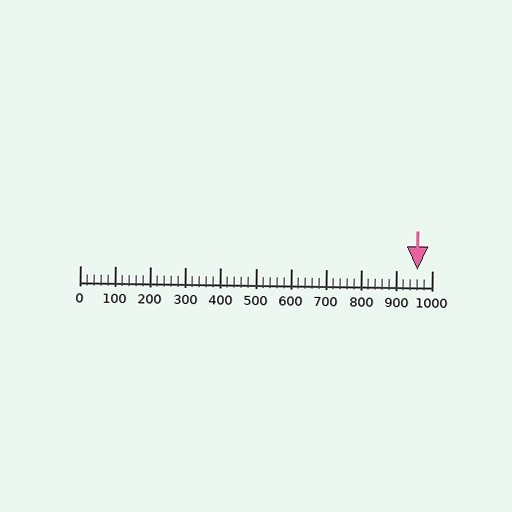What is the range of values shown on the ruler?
The ruler shows values from 0 to 1000.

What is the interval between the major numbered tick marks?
The major tick marks are spaced 100 units apart.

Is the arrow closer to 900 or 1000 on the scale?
The arrow is closer to 1000.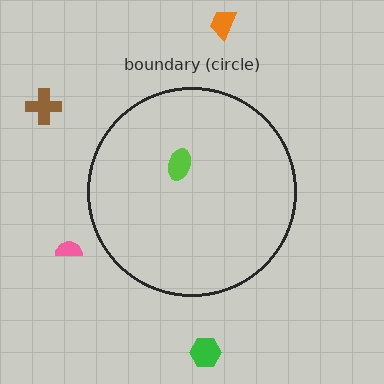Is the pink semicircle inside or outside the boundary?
Outside.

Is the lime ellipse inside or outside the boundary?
Inside.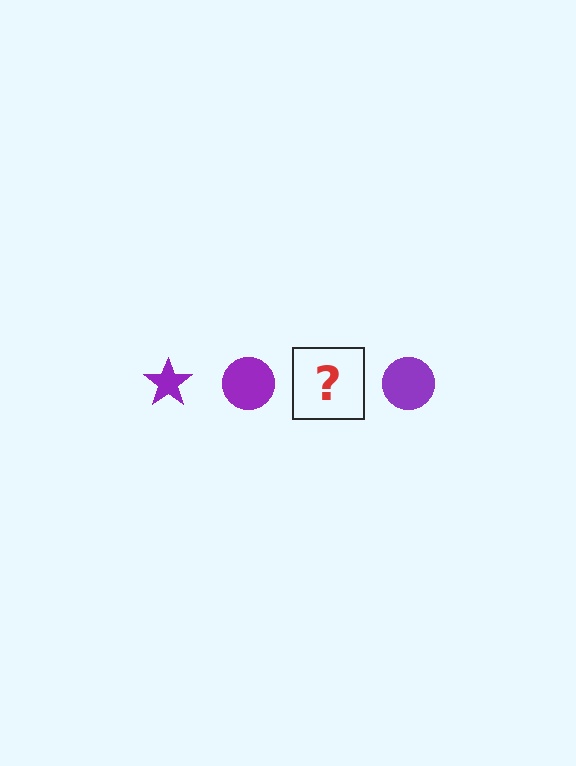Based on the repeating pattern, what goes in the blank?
The blank should be a purple star.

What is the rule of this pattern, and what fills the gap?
The rule is that the pattern cycles through star, circle shapes in purple. The gap should be filled with a purple star.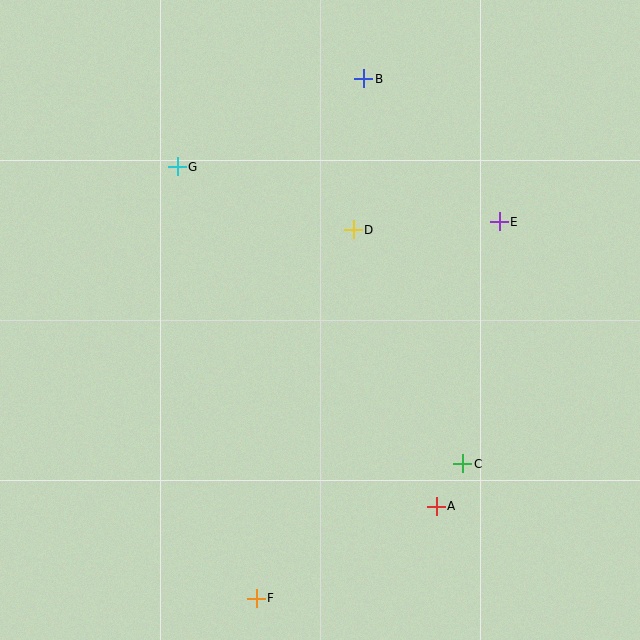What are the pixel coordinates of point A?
Point A is at (436, 506).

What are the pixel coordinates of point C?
Point C is at (463, 464).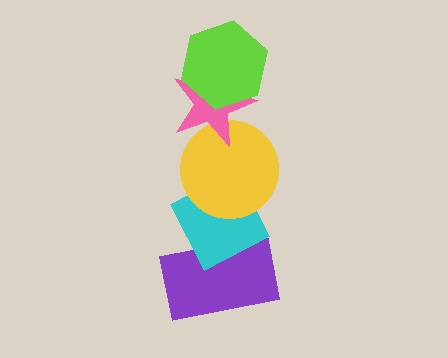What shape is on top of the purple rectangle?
The cyan diamond is on top of the purple rectangle.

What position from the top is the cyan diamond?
The cyan diamond is 4th from the top.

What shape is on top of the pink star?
The lime hexagon is on top of the pink star.